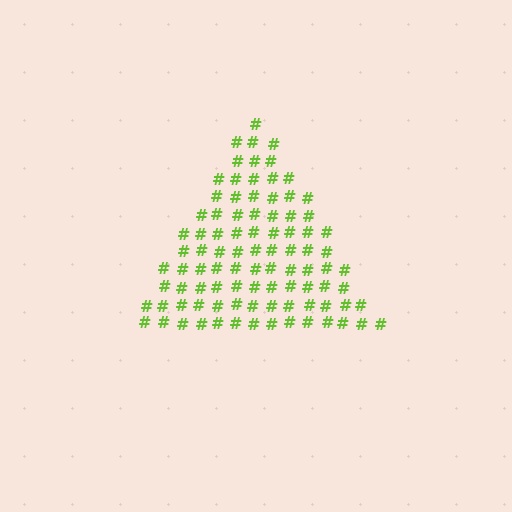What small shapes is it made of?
It is made of small hash symbols.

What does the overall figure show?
The overall figure shows a triangle.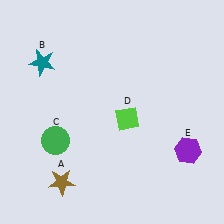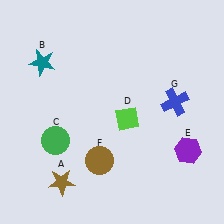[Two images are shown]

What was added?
A brown circle (F), a blue cross (G) were added in Image 2.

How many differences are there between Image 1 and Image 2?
There are 2 differences between the two images.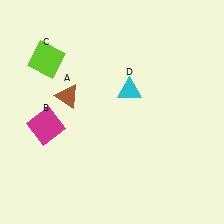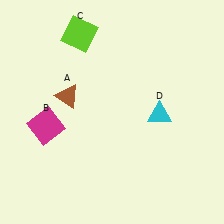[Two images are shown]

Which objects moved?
The objects that moved are: the lime square (C), the cyan triangle (D).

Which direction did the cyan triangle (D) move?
The cyan triangle (D) moved right.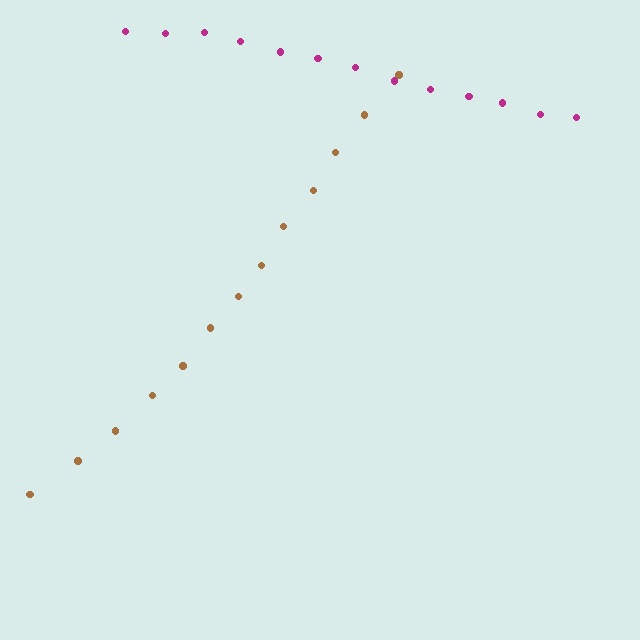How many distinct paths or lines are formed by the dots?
There are 2 distinct paths.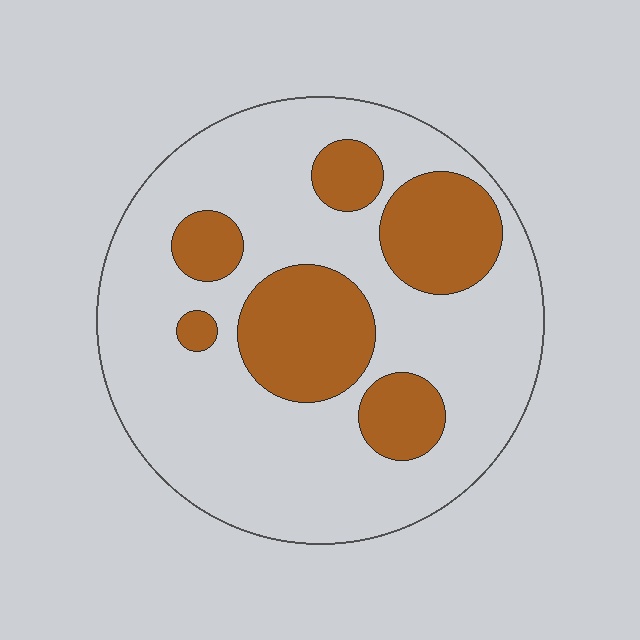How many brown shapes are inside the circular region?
6.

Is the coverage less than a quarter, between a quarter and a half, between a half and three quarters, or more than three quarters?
Between a quarter and a half.